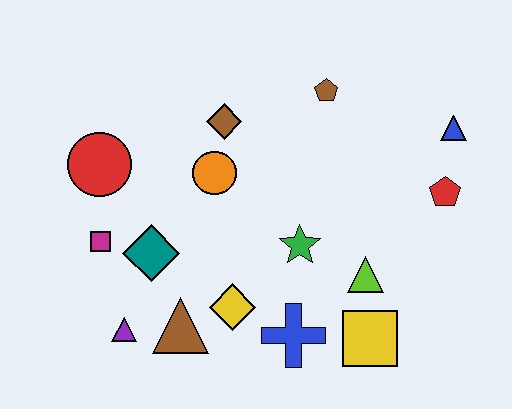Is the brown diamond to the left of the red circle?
No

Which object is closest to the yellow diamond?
The brown triangle is closest to the yellow diamond.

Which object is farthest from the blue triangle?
The purple triangle is farthest from the blue triangle.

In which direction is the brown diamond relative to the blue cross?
The brown diamond is above the blue cross.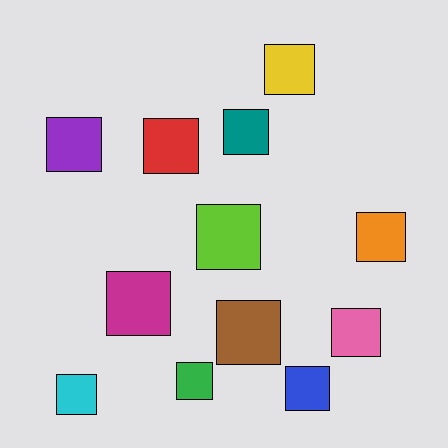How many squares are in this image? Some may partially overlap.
There are 12 squares.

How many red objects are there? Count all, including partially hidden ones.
There is 1 red object.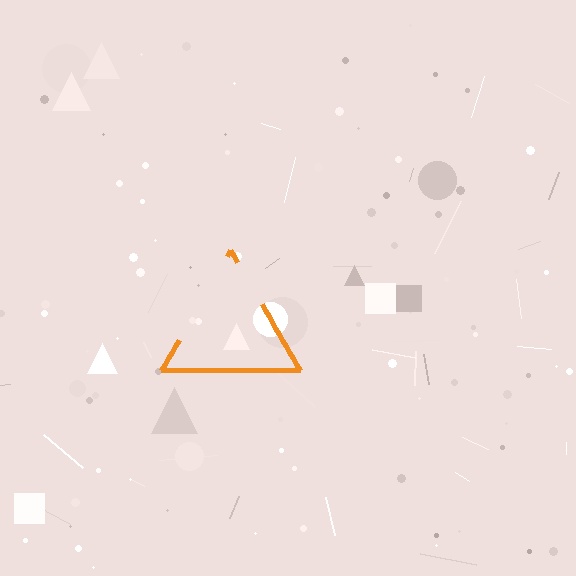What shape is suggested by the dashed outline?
The dashed outline suggests a triangle.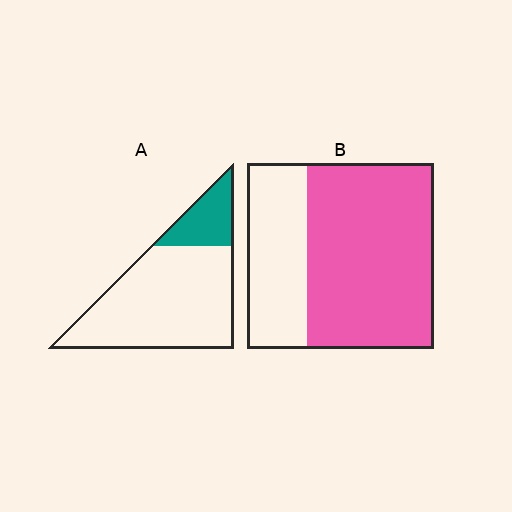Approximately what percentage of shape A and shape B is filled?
A is approximately 20% and B is approximately 70%.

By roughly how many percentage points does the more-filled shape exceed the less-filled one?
By roughly 50 percentage points (B over A).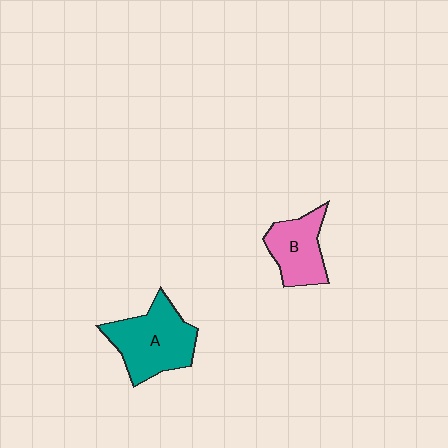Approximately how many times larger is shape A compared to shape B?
Approximately 1.4 times.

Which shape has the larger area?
Shape A (teal).